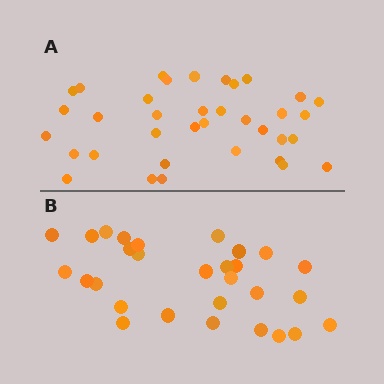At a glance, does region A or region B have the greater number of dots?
Region A (the top region) has more dots.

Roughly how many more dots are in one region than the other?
Region A has roughly 8 or so more dots than region B.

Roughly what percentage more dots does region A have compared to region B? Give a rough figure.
About 25% more.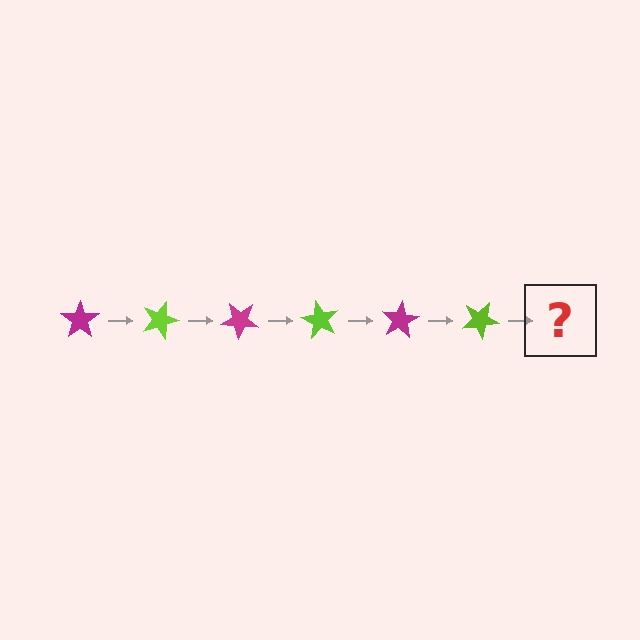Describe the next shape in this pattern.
It should be a magenta star, rotated 120 degrees from the start.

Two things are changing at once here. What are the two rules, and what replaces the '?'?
The two rules are that it rotates 20 degrees each step and the color cycles through magenta and lime. The '?' should be a magenta star, rotated 120 degrees from the start.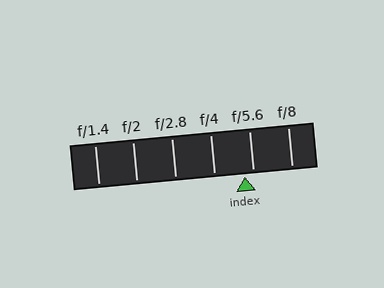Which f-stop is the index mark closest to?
The index mark is closest to f/5.6.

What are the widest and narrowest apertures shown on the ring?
The widest aperture shown is f/1.4 and the narrowest is f/8.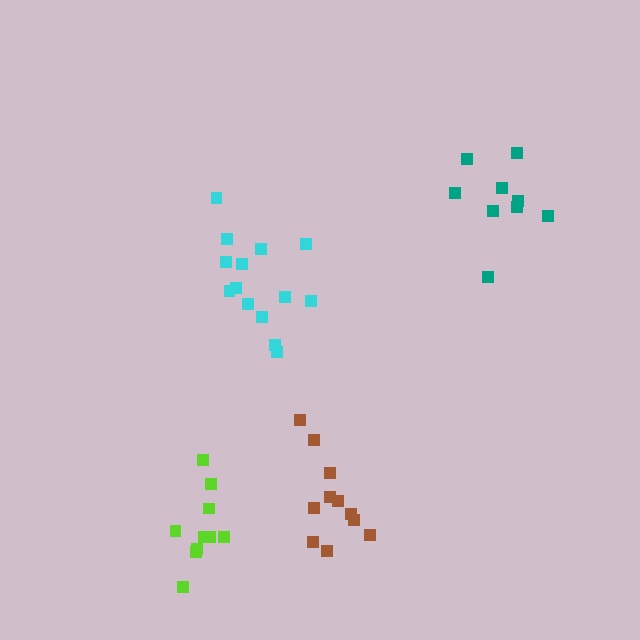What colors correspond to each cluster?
The clusters are colored: teal, lime, brown, cyan.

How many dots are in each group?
Group 1: 9 dots, Group 2: 10 dots, Group 3: 11 dots, Group 4: 14 dots (44 total).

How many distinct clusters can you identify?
There are 4 distinct clusters.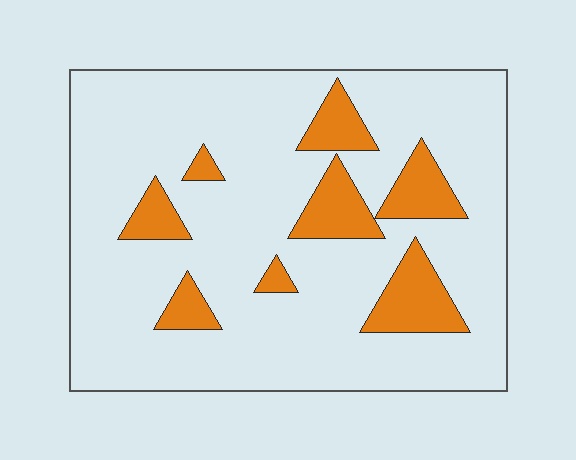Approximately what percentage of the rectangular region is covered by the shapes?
Approximately 15%.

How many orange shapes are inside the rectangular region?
8.